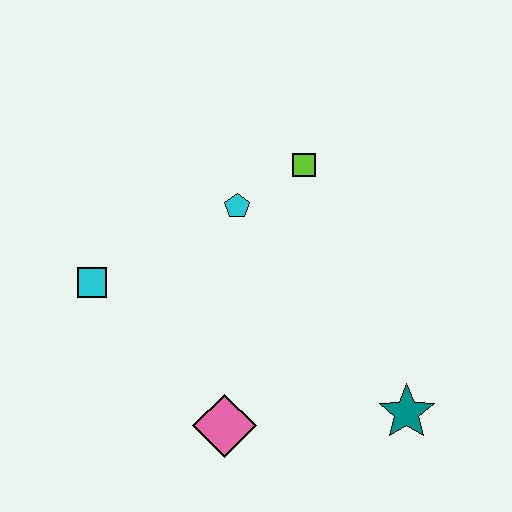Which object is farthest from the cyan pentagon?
The teal star is farthest from the cyan pentagon.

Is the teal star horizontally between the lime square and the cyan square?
No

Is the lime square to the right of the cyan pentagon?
Yes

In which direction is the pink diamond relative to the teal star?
The pink diamond is to the left of the teal star.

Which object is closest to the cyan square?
The cyan pentagon is closest to the cyan square.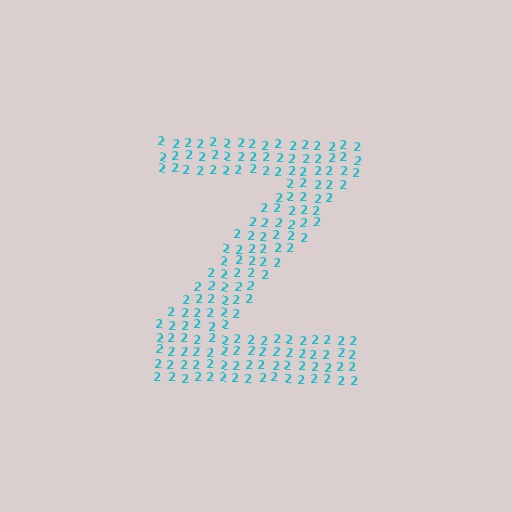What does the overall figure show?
The overall figure shows the letter Z.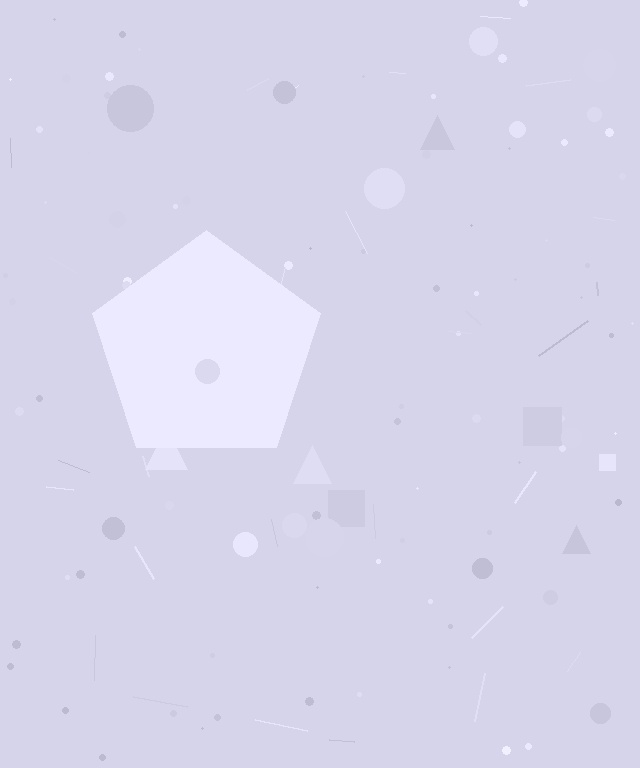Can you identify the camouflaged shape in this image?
The camouflaged shape is a pentagon.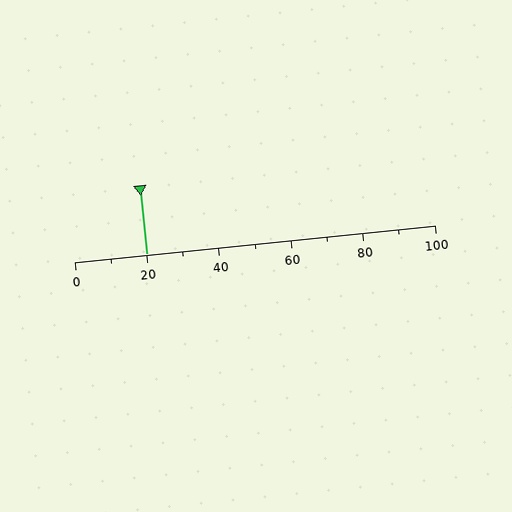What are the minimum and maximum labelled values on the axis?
The axis runs from 0 to 100.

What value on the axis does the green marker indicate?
The marker indicates approximately 20.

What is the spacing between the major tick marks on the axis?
The major ticks are spaced 20 apart.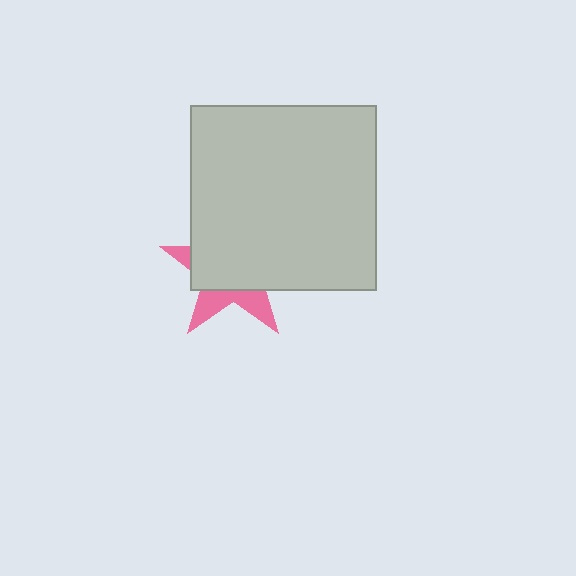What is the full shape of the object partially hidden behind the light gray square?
The partially hidden object is a pink star.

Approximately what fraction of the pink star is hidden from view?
Roughly 68% of the pink star is hidden behind the light gray square.